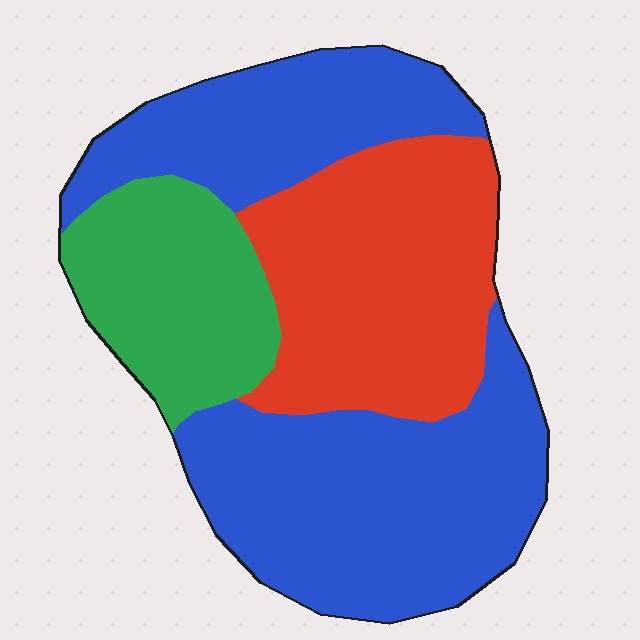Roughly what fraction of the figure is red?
Red takes up between a sixth and a third of the figure.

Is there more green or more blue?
Blue.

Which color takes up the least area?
Green, at roughly 20%.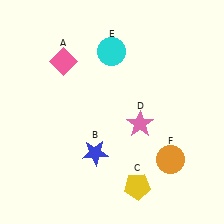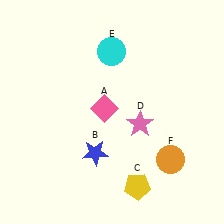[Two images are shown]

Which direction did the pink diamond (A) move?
The pink diamond (A) moved down.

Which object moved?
The pink diamond (A) moved down.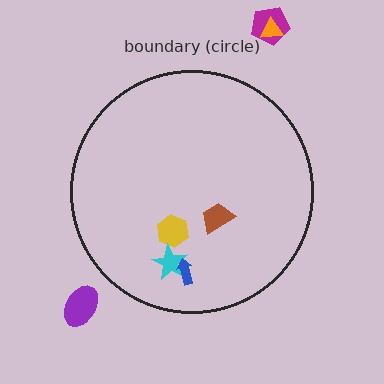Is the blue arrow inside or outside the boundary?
Inside.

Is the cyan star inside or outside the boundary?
Inside.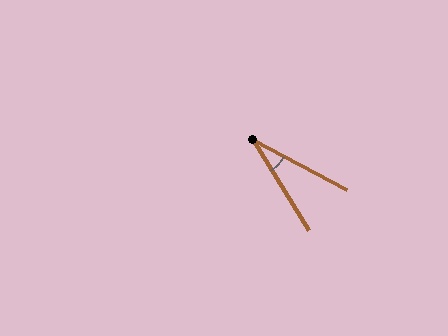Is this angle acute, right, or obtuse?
It is acute.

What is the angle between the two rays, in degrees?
Approximately 31 degrees.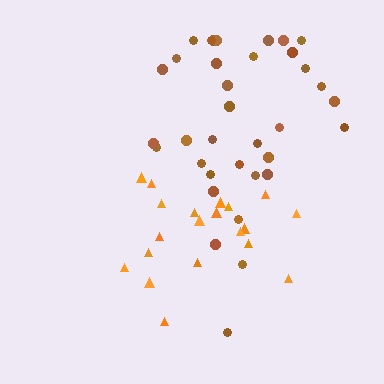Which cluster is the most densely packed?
Brown.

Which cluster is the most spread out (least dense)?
Orange.